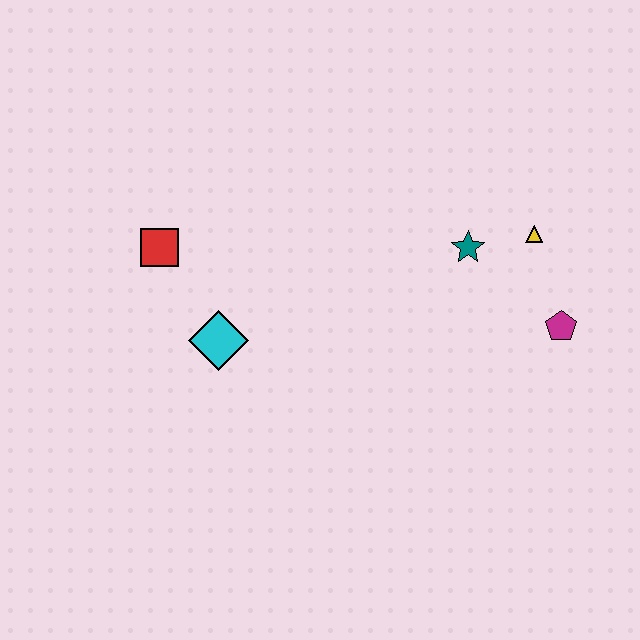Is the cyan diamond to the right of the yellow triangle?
No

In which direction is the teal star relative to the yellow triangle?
The teal star is to the left of the yellow triangle.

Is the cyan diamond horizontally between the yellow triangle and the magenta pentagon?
No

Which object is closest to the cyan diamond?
The red square is closest to the cyan diamond.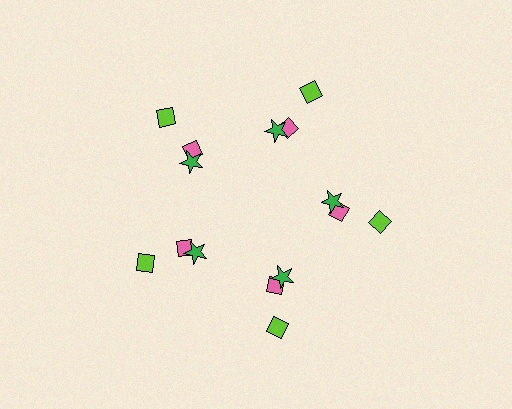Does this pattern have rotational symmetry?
Yes, this pattern has 5-fold rotational symmetry. It looks the same after rotating 72 degrees around the center.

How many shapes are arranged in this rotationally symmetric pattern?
There are 15 shapes, arranged in 5 groups of 3.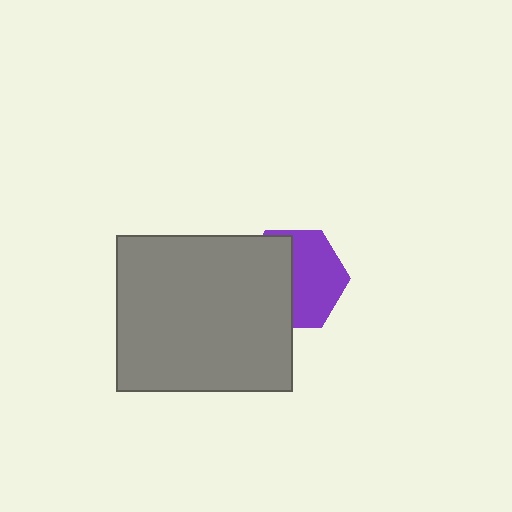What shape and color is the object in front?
The object in front is a gray rectangle.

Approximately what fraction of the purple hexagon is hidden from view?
Roughly 48% of the purple hexagon is hidden behind the gray rectangle.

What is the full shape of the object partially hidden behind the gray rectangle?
The partially hidden object is a purple hexagon.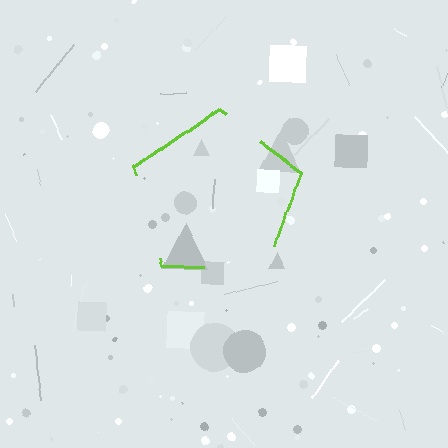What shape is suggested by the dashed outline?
The dashed outline suggests a pentagon.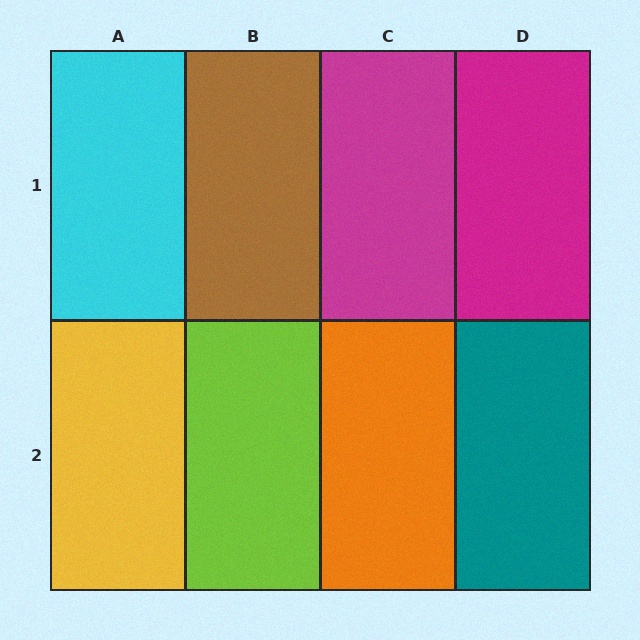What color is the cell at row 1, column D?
Magenta.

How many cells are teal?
1 cell is teal.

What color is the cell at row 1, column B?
Brown.